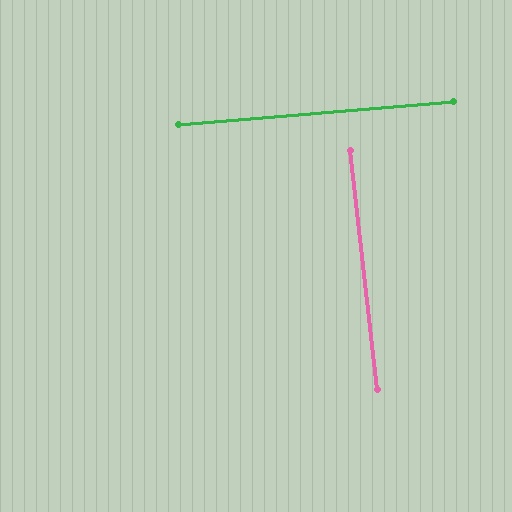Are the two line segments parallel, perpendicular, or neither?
Perpendicular — they meet at approximately 88°.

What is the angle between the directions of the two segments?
Approximately 88 degrees.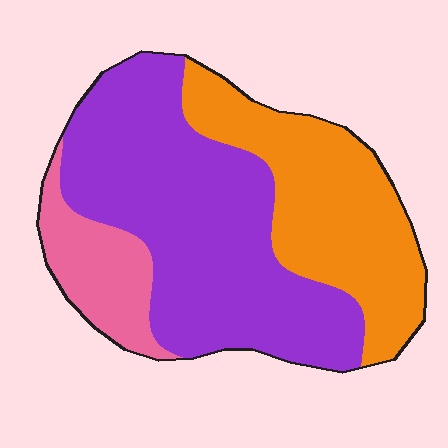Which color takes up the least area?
Pink, at roughly 15%.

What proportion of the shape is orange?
Orange covers around 35% of the shape.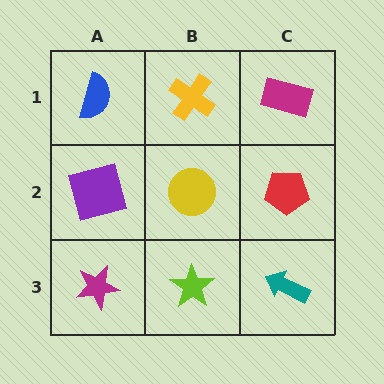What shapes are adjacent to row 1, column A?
A purple square (row 2, column A), a yellow cross (row 1, column B).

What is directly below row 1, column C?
A red pentagon.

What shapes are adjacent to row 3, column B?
A yellow circle (row 2, column B), a magenta star (row 3, column A), a teal arrow (row 3, column C).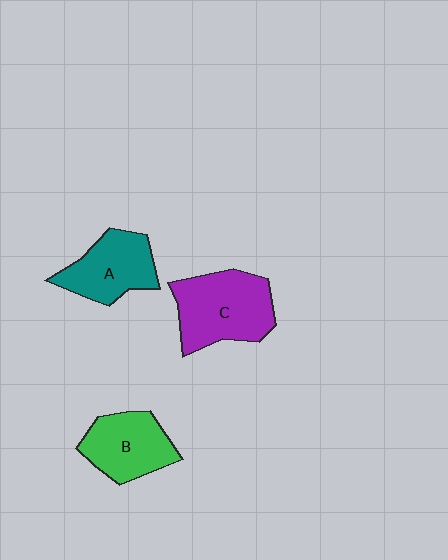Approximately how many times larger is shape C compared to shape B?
Approximately 1.3 times.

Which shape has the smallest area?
Shape B (green).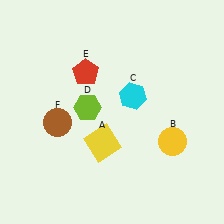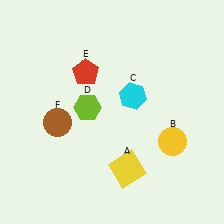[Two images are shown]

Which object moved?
The yellow square (A) moved down.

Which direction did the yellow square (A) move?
The yellow square (A) moved down.